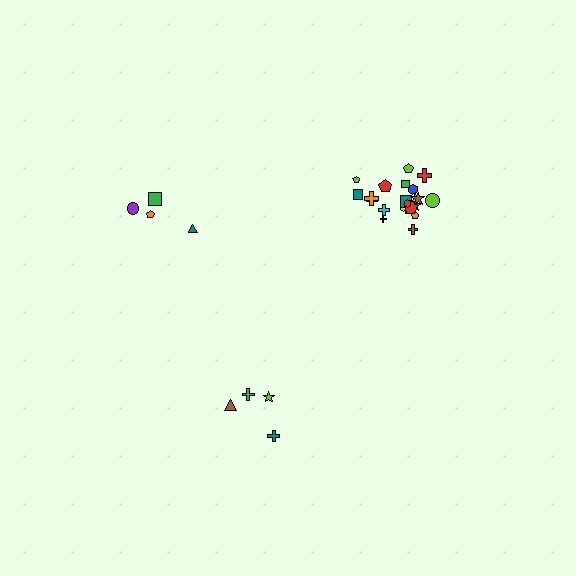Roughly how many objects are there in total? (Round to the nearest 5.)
Roughly 30 objects in total.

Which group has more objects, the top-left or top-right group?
The top-right group.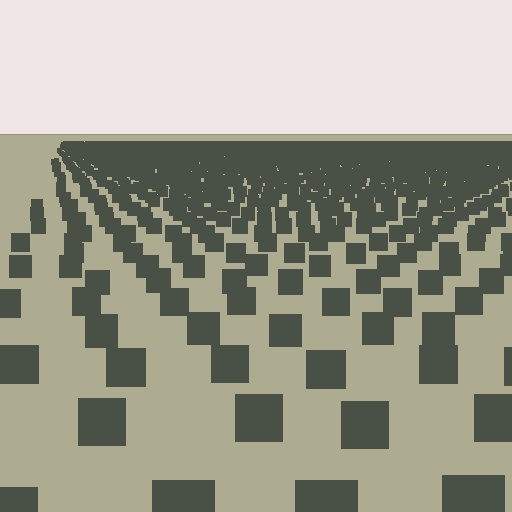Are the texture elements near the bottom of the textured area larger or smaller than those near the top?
Larger. Near the bottom, elements are closer to the viewer and appear at a bigger on-screen size.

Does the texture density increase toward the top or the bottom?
Density increases toward the top.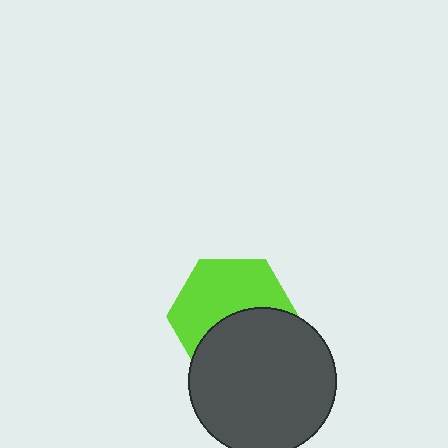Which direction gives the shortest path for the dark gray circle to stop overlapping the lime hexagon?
Moving down gives the shortest separation.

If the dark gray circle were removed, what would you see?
You would see the complete lime hexagon.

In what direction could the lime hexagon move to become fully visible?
The lime hexagon could move up. That would shift it out from behind the dark gray circle entirely.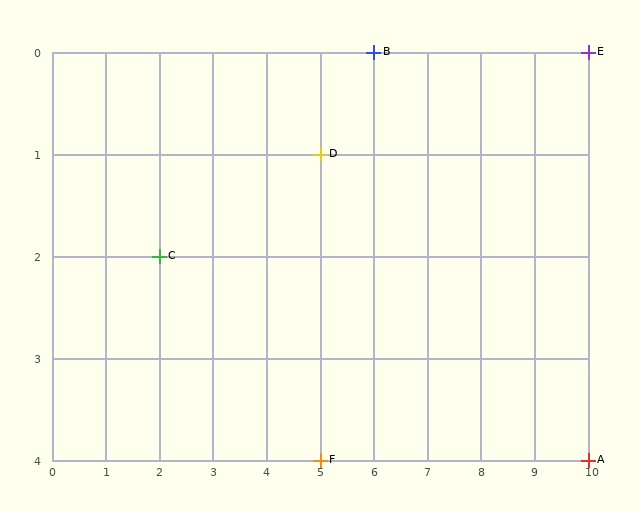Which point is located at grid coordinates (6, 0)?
Point B is at (6, 0).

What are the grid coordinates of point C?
Point C is at grid coordinates (2, 2).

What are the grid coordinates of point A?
Point A is at grid coordinates (10, 4).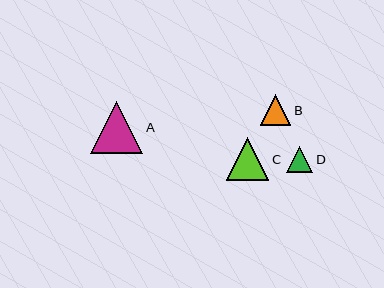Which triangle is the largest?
Triangle A is the largest with a size of approximately 52 pixels.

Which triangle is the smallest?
Triangle D is the smallest with a size of approximately 26 pixels.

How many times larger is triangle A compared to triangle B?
Triangle A is approximately 1.7 times the size of triangle B.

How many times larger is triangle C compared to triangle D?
Triangle C is approximately 1.7 times the size of triangle D.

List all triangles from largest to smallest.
From largest to smallest: A, C, B, D.